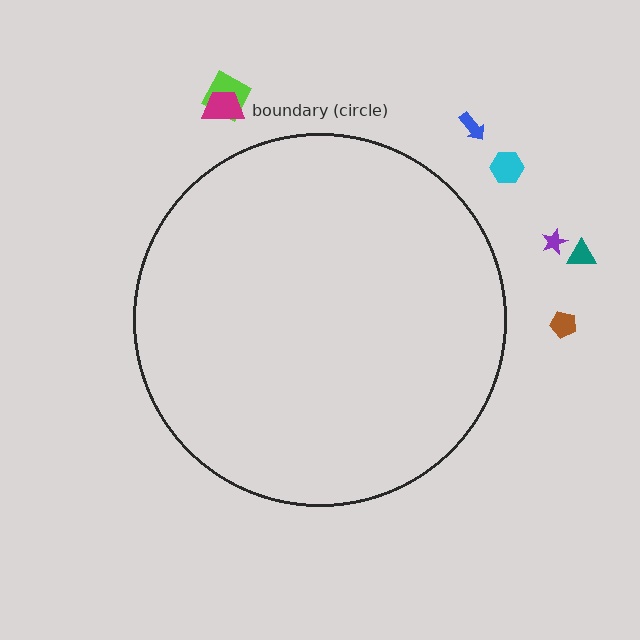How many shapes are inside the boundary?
0 inside, 7 outside.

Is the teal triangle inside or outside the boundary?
Outside.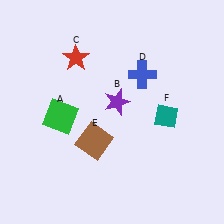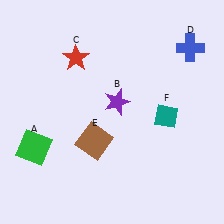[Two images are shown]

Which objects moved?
The objects that moved are: the green square (A), the blue cross (D).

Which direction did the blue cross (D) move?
The blue cross (D) moved right.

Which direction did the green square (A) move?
The green square (A) moved down.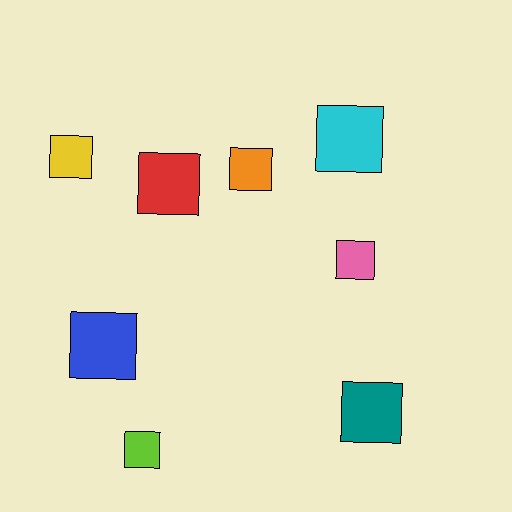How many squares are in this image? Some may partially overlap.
There are 8 squares.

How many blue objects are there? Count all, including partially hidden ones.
There is 1 blue object.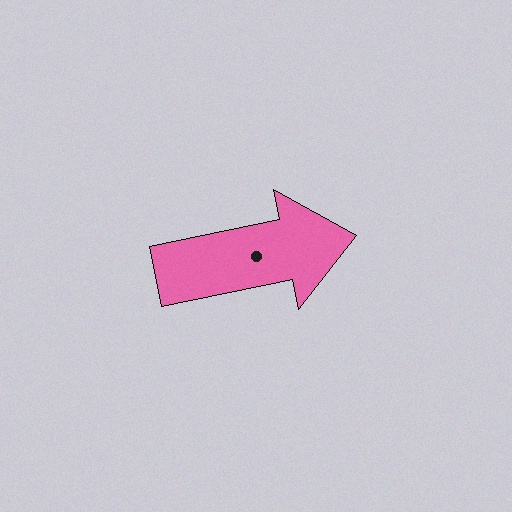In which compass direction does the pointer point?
East.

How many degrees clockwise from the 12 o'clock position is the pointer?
Approximately 78 degrees.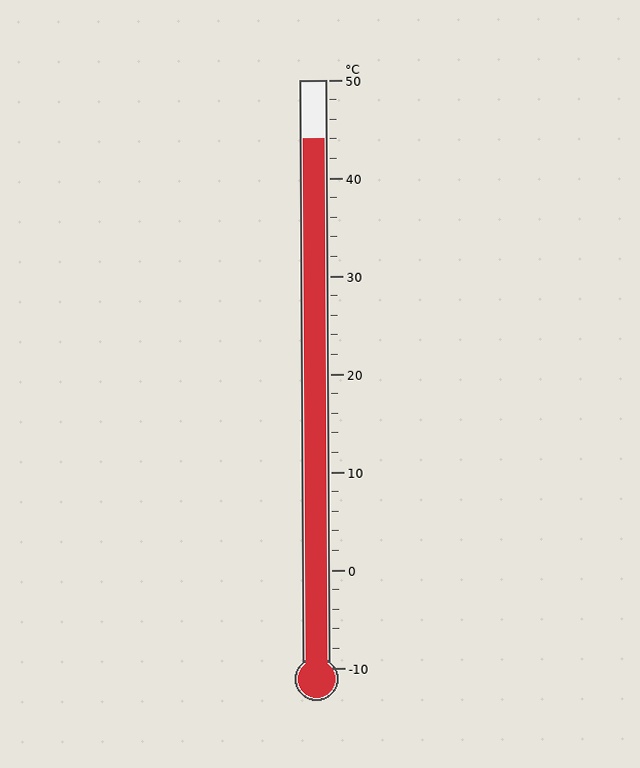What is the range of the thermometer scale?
The thermometer scale ranges from -10°C to 50°C.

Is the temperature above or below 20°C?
The temperature is above 20°C.